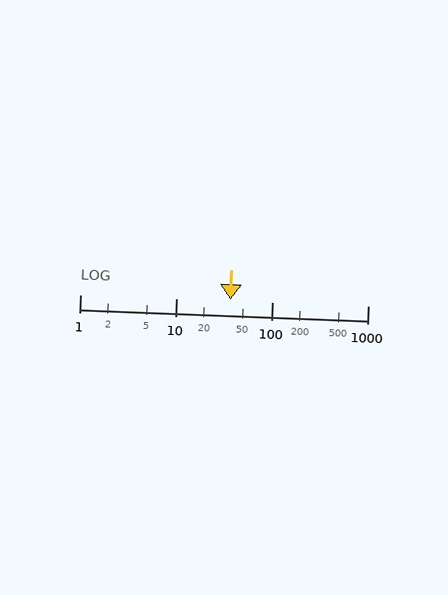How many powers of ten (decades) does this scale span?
The scale spans 3 decades, from 1 to 1000.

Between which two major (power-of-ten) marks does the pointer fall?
The pointer is between 10 and 100.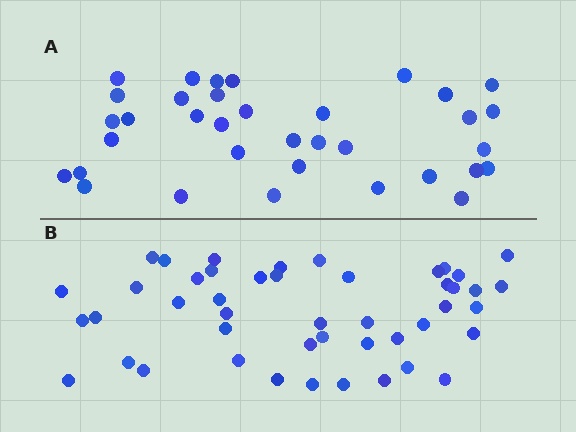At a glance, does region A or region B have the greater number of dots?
Region B (the bottom region) has more dots.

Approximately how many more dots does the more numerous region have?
Region B has roughly 12 or so more dots than region A.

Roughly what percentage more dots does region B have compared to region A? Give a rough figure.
About 30% more.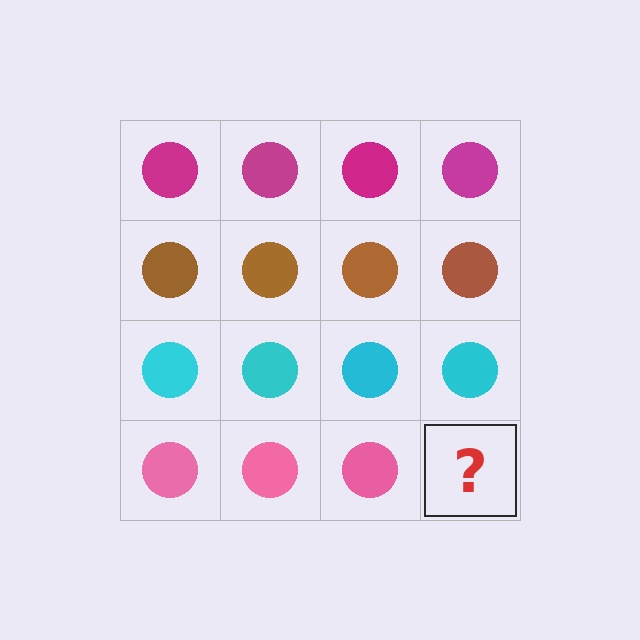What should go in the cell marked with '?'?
The missing cell should contain a pink circle.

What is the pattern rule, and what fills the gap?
The rule is that each row has a consistent color. The gap should be filled with a pink circle.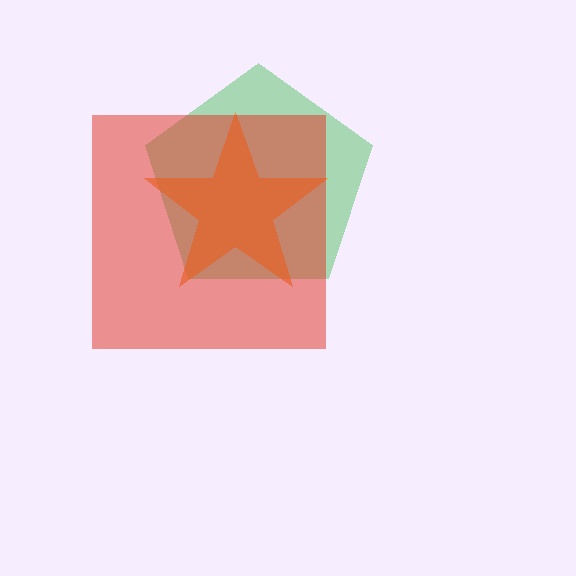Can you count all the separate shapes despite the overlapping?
Yes, there are 3 separate shapes.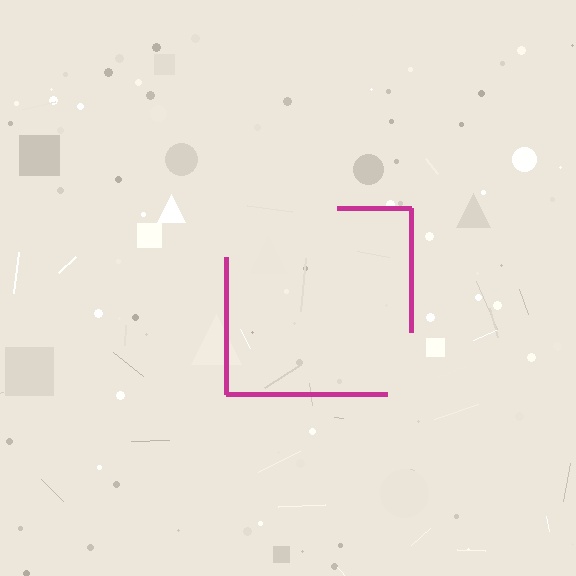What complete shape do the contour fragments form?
The contour fragments form a square.